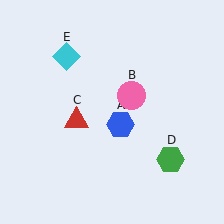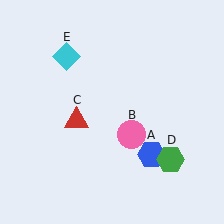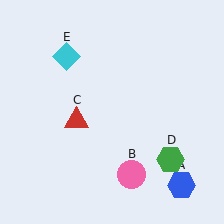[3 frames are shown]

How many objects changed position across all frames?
2 objects changed position: blue hexagon (object A), pink circle (object B).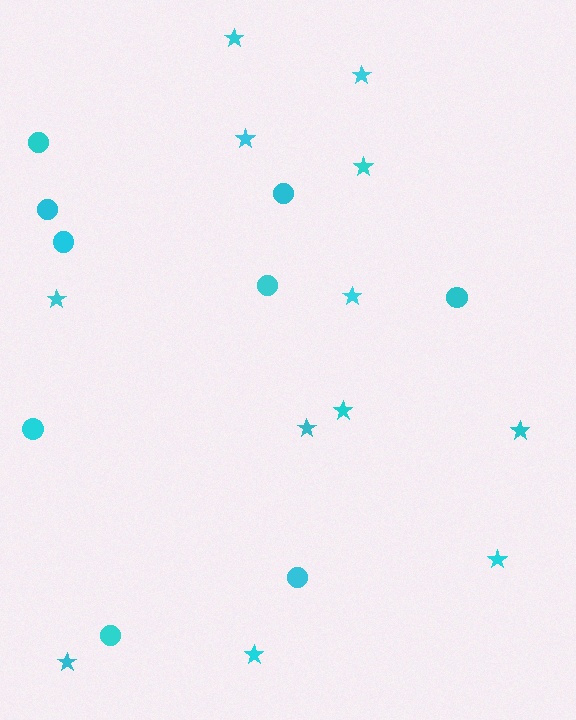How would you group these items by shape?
There are 2 groups: one group of stars (12) and one group of circles (9).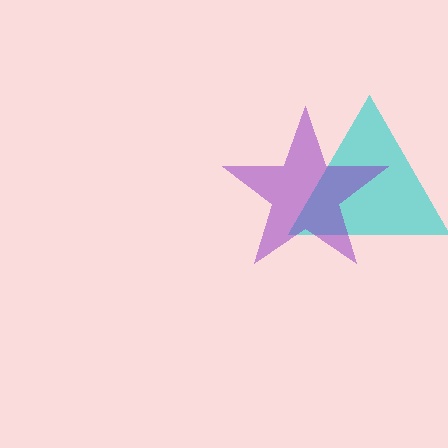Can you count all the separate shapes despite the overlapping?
Yes, there are 2 separate shapes.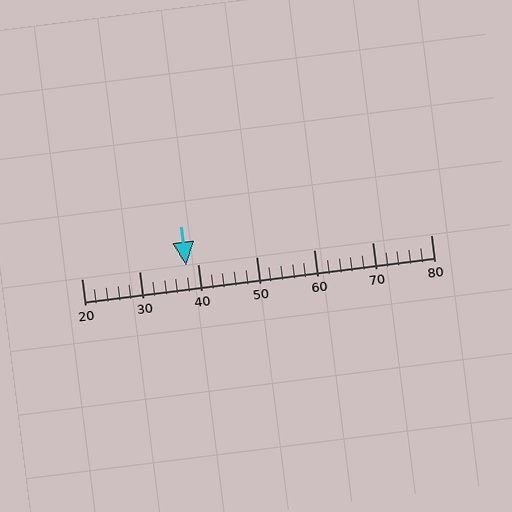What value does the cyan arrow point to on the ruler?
The cyan arrow points to approximately 38.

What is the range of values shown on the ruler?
The ruler shows values from 20 to 80.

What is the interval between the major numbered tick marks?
The major tick marks are spaced 10 units apart.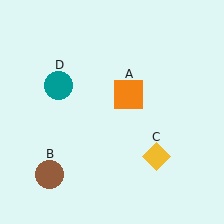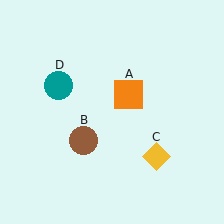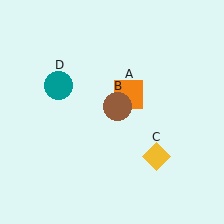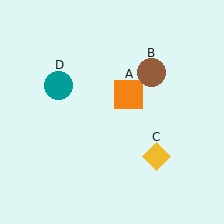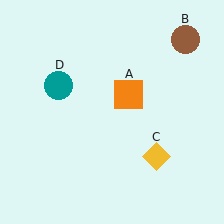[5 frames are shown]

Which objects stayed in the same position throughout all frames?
Orange square (object A) and yellow diamond (object C) and teal circle (object D) remained stationary.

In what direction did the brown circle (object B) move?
The brown circle (object B) moved up and to the right.